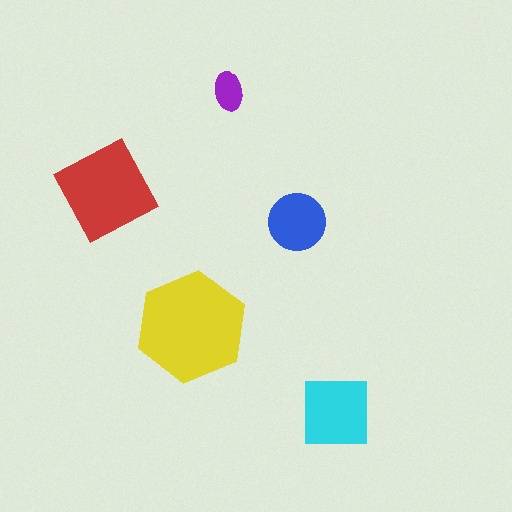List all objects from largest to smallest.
The yellow hexagon, the red diamond, the cyan square, the blue circle, the purple ellipse.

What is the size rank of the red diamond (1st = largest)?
2nd.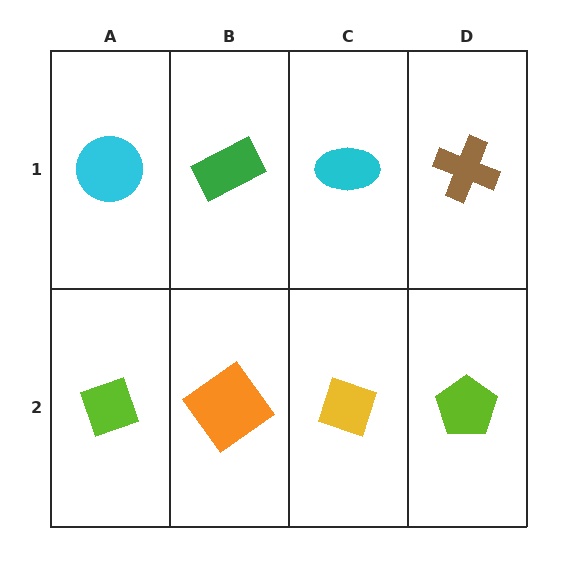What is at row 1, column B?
A green rectangle.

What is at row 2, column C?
A yellow diamond.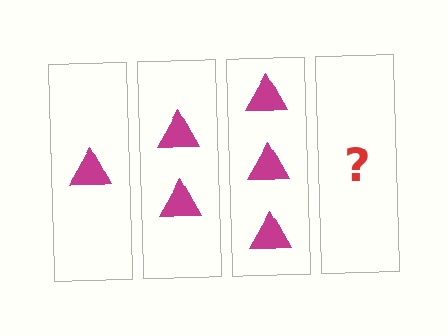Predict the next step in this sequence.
The next step is 4 triangles.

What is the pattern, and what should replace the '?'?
The pattern is that each step adds one more triangle. The '?' should be 4 triangles.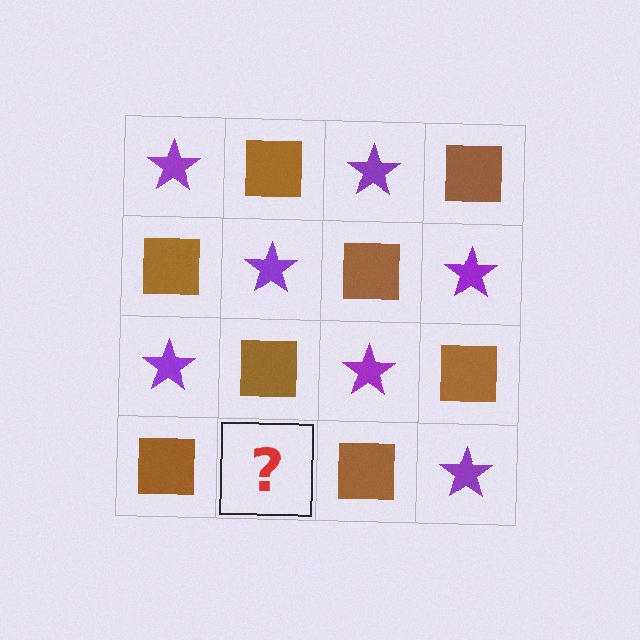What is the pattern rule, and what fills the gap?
The rule is that it alternates purple star and brown square in a checkerboard pattern. The gap should be filled with a purple star.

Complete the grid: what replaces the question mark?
The question mark should be replaced with a purple star.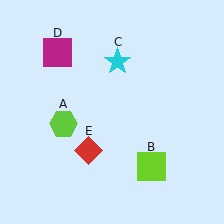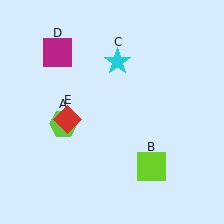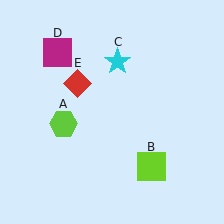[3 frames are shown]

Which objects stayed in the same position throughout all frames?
Lime hexagon (object A) and lime square (object B) and cyan star (object C) and magenta square (object D) remained stationary.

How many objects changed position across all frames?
1 object changed position: red diamond (object E).